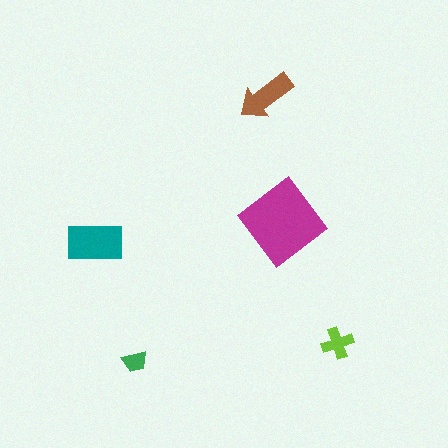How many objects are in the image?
There are 5 objects in the image.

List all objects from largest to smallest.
The magenta diamond, the teal rectangle, the brown arrow, the lime cross, the green trapezoid.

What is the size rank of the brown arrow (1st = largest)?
3rd.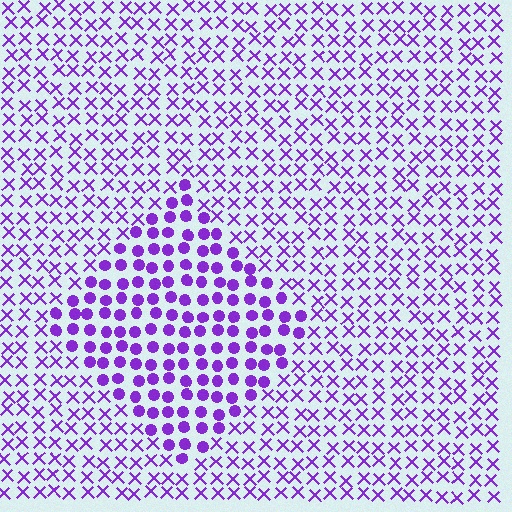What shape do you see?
I see a diamond.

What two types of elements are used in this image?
The image uses circles inside the diamond region and X marks outside it.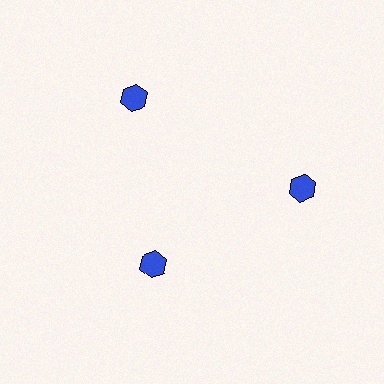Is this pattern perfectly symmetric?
No. The 3 blue hexagons are arranged in a ring, but one element near the 7 o'clock position is pulled inward toward the center, breaking the 3-fold rotational symmetry.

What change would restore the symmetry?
The symmetry would be restored by moving it outward, back onto the ring so that all 3 hexagons sit at equal angles and equal distance from the center.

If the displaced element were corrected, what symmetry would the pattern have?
It would have 3-fold rotational symmetry — the pattern would map onto itself every 120 degrees.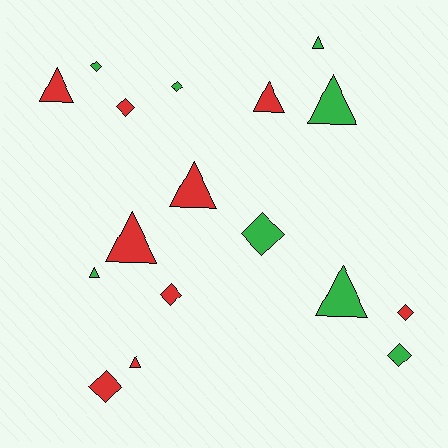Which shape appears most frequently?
Triangle, with 9 objects.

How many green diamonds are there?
There are 4 green diamonds.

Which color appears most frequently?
Red, with 9 objects.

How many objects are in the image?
There are 17 objects.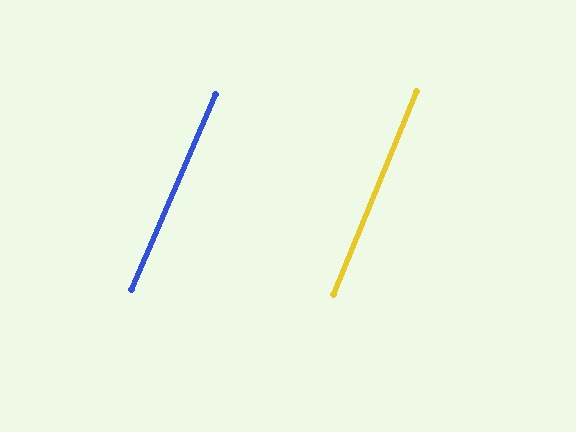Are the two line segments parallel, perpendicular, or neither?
Parallel — their directions differ by only 1.0°.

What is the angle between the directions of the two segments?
Approximately 1 degree.